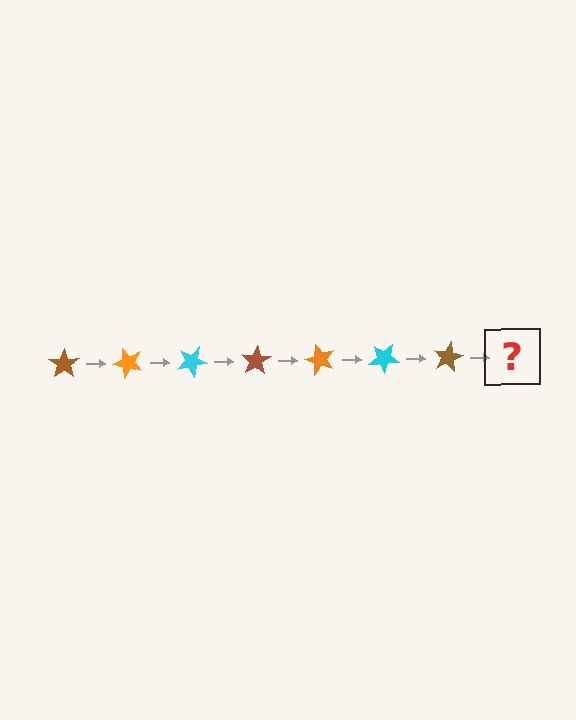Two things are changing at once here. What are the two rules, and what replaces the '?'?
The two rules are that it rotates 50 degrees each step and the color cycles through brown, orange, and cyan. The '?' should be an orange star, rotated 350 degrees from the start.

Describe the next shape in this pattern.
It should be an orange star, rotated 350 degrees from the start.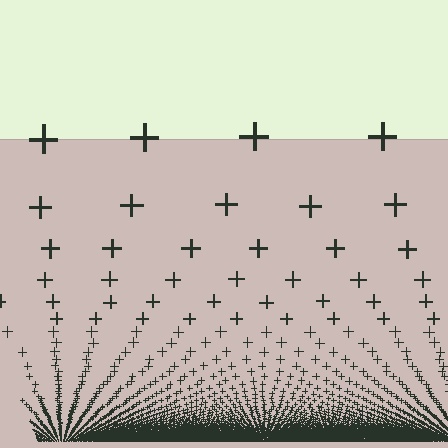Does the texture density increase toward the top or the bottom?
Density increases toward the bottom.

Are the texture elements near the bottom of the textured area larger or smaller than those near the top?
Smaller. The gradient is inverted — elements near the bottom are smaller and denser.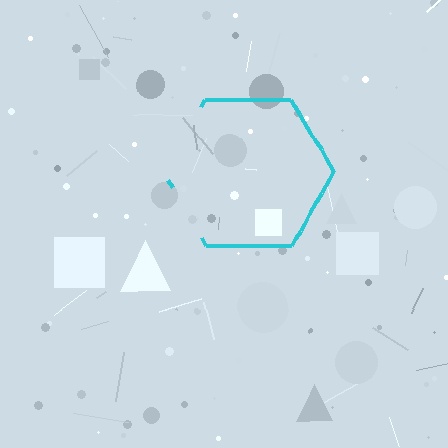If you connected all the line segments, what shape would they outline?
They would outline a hexagon.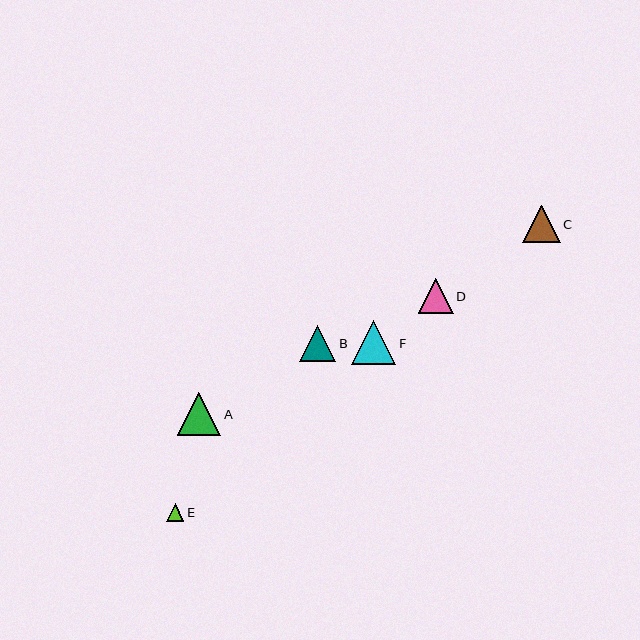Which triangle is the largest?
Triangle F is the largest with a size of approximately 44 pixels.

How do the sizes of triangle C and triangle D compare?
Triangle C and triangle D are approximately the same size.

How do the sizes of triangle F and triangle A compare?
Triangle F and triangle A are approximately the same size.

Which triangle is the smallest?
Triangle E is the smallest with a size of approximately 17 pixels.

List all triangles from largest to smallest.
From largest to smallest: F, A, C, B, D, E.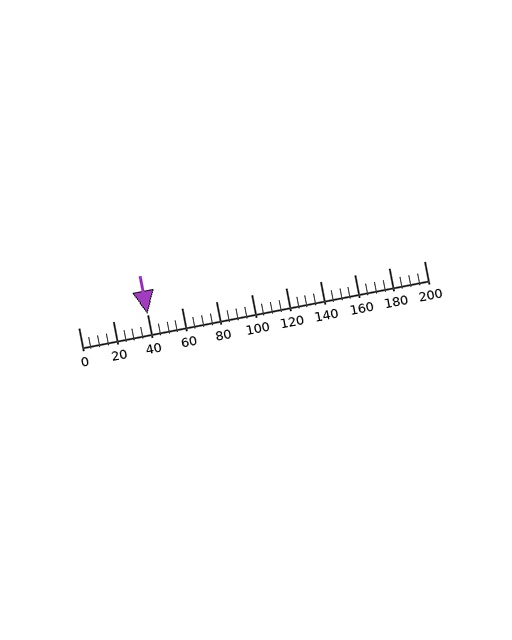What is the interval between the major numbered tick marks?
The major tick marks are spaced 20 units apart.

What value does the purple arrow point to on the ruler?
The purple arrow points to approximately 40.